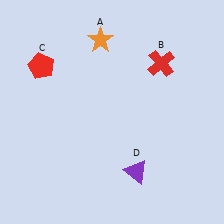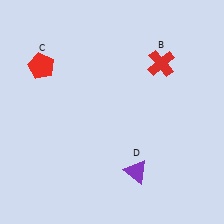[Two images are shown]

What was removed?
The orange star (A) was removed in Image 2.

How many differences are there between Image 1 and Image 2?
There is 1 difference between the two images.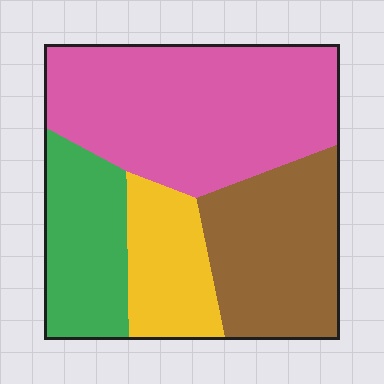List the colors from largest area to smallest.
From largest to smallest: pink, brown, green, yellow.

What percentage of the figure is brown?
Brown takes up about one quarter (1/4) of the figure.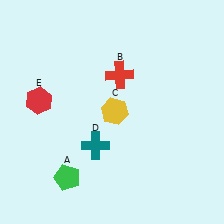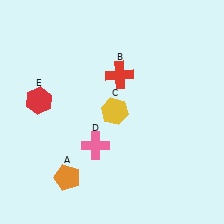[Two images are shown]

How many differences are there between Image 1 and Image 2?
There are 2 differences between the two images.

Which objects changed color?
A changed from green to orange. D changed from teal to pink.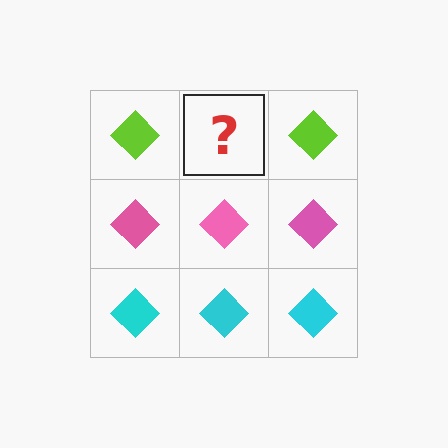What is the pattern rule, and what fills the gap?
The rule is that each row has a consistent color. The gap should be filled with a lime diamond.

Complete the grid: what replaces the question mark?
The question mark should be replaced with a lime diamond.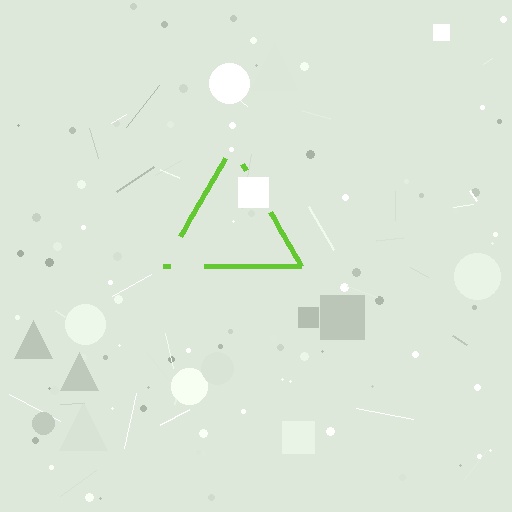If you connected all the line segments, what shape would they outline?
They would outline a triangle.